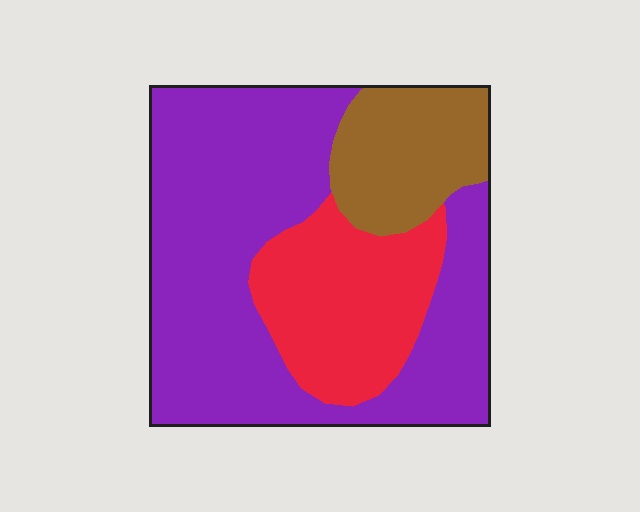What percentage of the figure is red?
Red takes up about one quarter (1/4) of the figure.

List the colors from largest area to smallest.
From largest to smallest: purple, red, brown.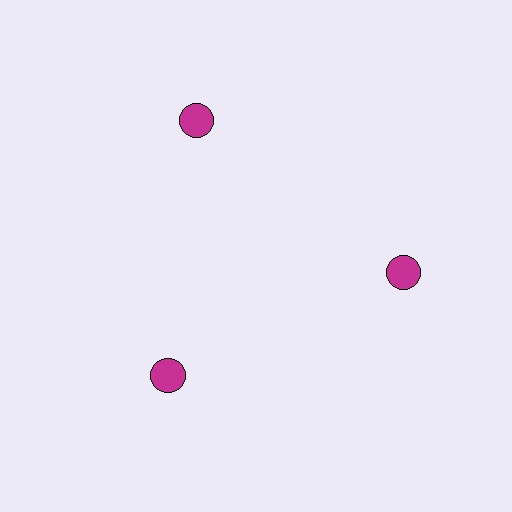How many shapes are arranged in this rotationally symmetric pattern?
There are 3 shapes, arranged in 3 groups of 1.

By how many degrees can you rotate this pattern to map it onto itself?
The pattern maps onto itself every 120 degrees of rotation.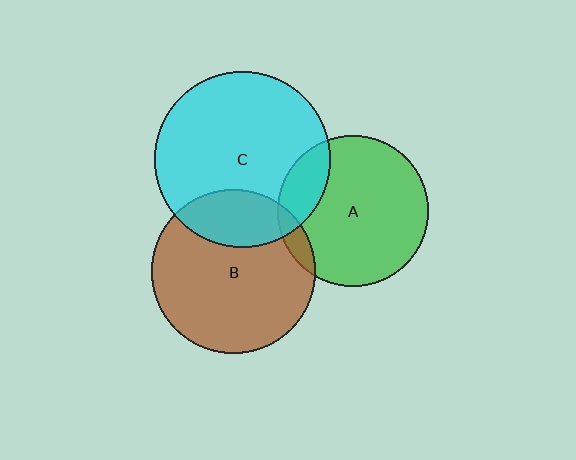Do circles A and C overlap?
Yes.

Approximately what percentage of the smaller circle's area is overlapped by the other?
Approximately 15%.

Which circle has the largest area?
Circle C (cyan).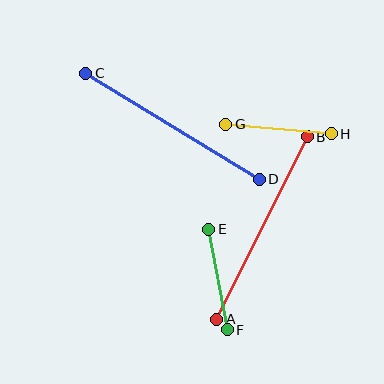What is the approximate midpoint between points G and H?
The midpoint is at approximately (279, 129) pixels.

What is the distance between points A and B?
The distance is approximately 204 pixels.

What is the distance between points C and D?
The distance is approximately 203 pixels.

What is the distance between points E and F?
The distance is approximately 102 pixels.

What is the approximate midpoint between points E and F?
The midpoint is at approximately (218, 280) pixels.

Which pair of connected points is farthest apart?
Points A and B are farthest apart.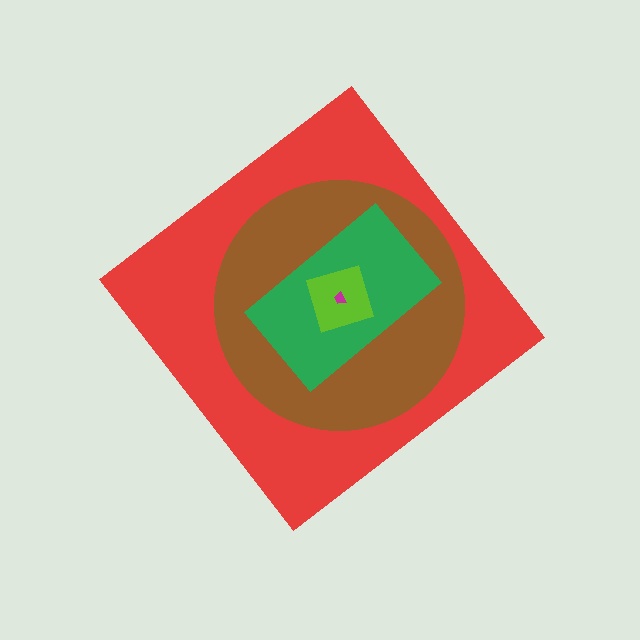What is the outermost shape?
The red diamond.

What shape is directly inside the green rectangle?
The lime square.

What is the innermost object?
The magenta trapezoid.